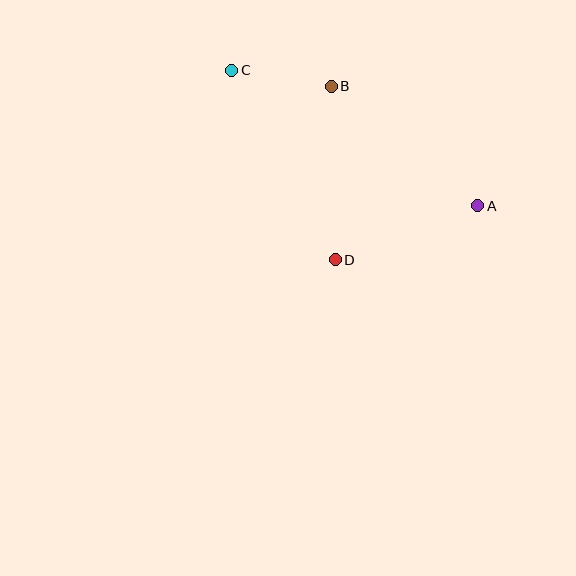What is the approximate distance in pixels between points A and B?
The distance between A and B is approximately 189 pixels.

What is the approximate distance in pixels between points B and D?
The distance between B and D is approximately 174 pixels.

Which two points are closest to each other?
Points B and C are closest to each other.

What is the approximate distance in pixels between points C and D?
The distance between C and D is approximately 216 pixels.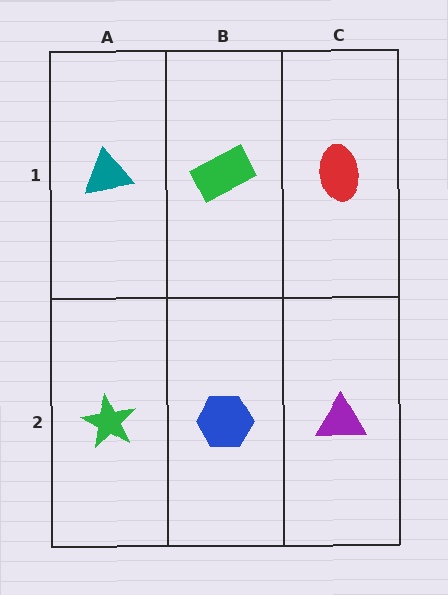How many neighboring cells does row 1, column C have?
2.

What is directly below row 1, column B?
A blue hexagon.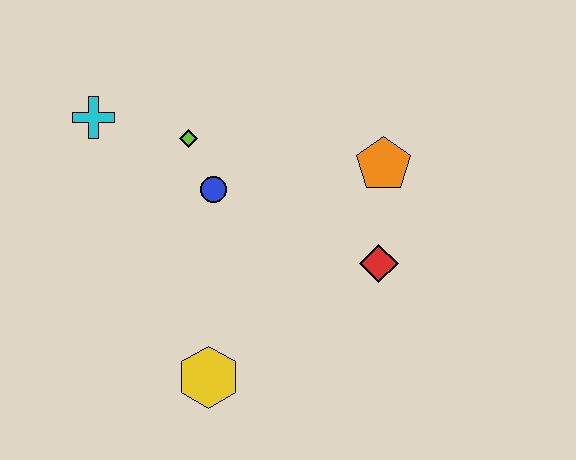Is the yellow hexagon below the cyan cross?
Yes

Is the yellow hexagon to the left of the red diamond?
Yes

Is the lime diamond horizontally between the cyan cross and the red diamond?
Yes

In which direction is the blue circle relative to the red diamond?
The blue circle is to the left of the red diamond.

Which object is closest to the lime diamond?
The blue circle is closest to the lime diamond.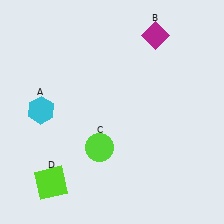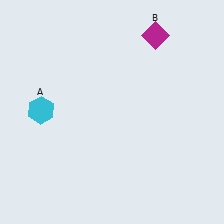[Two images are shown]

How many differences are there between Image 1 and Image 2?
There are 2 differences between the two images.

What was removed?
The lime square (D), the lime circle (C) were removed in Image 2.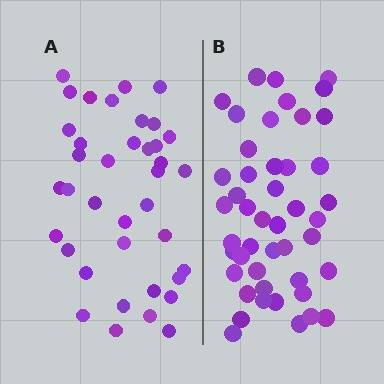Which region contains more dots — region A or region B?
Region B (the right region) has more dots.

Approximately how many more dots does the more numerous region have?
Region B has roughly 8 or so more dots than region A.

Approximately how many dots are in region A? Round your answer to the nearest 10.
About 40 dots. (The exact count is 38, which rounds to 40.)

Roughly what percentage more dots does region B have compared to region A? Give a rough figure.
About 20% more.